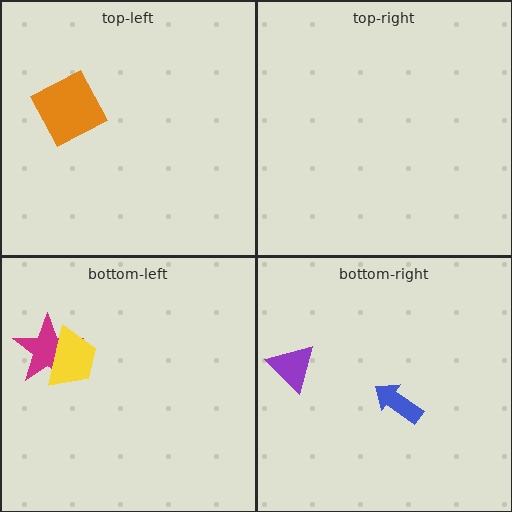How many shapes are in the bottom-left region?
2.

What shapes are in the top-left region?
The orange square.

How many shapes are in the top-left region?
1.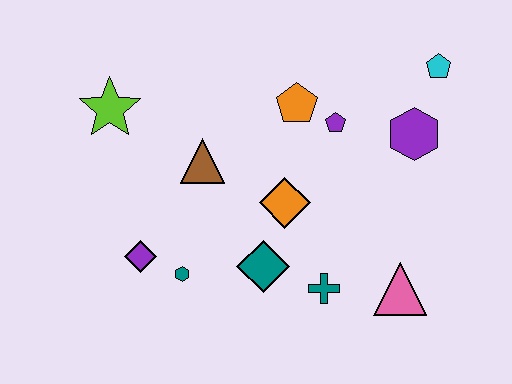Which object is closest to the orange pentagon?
The purple pentagon is closest to the orange pentagon.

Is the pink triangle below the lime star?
Yes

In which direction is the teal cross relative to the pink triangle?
The teal cross is to the left of the pink triangle.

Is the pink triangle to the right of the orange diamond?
Yes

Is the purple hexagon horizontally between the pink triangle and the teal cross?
No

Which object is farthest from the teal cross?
The lime star is farthest from the teal cross.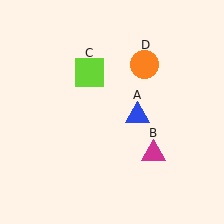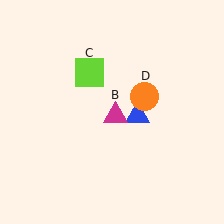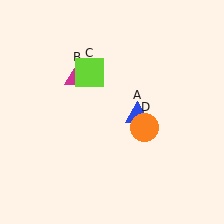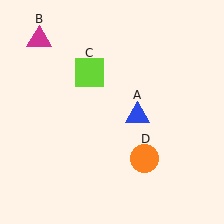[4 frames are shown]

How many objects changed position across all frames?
2 objects changed position: magenta triangle (object B), orange circle (object D).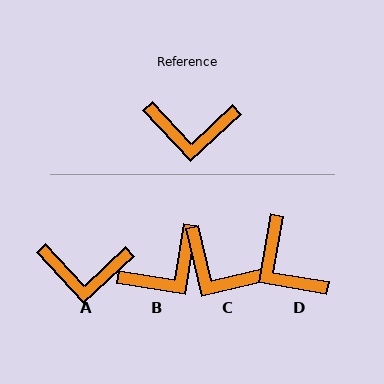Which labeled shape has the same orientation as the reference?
A.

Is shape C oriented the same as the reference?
No, it is off by about 30 degrees.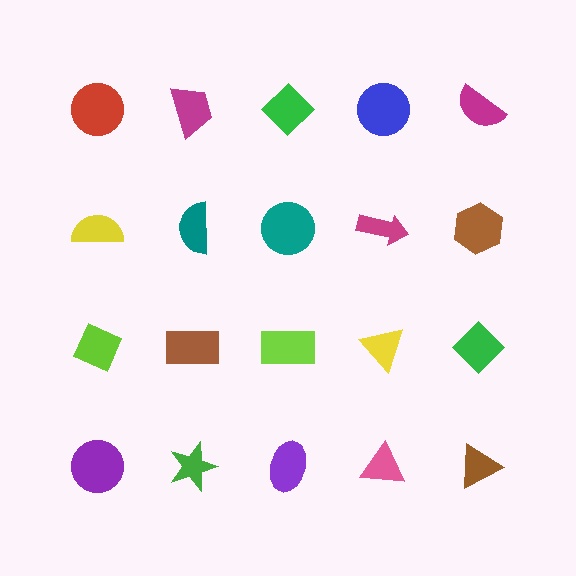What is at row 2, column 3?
A teal circle.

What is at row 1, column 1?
A red circle.